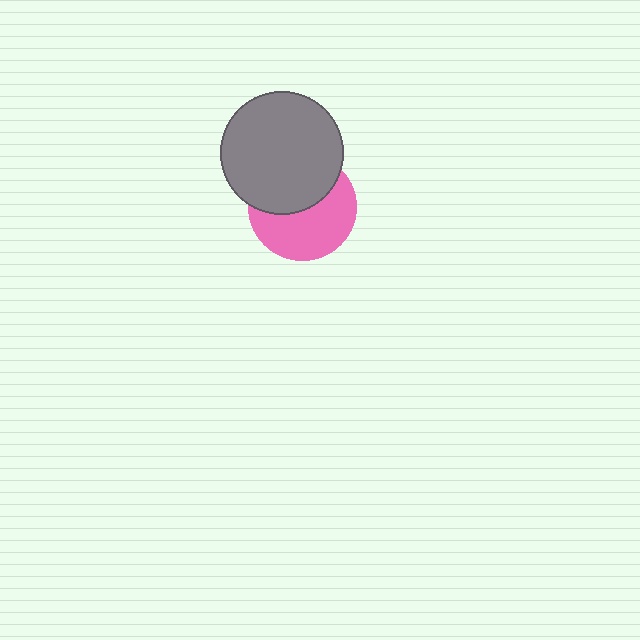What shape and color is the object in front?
The object in front is a gray circle.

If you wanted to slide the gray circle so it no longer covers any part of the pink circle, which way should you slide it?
Slide it up — that is the most direct way to separate the two shapes.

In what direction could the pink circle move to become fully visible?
The pink circle could move down. That would shift it out from behind the gray circle entirely.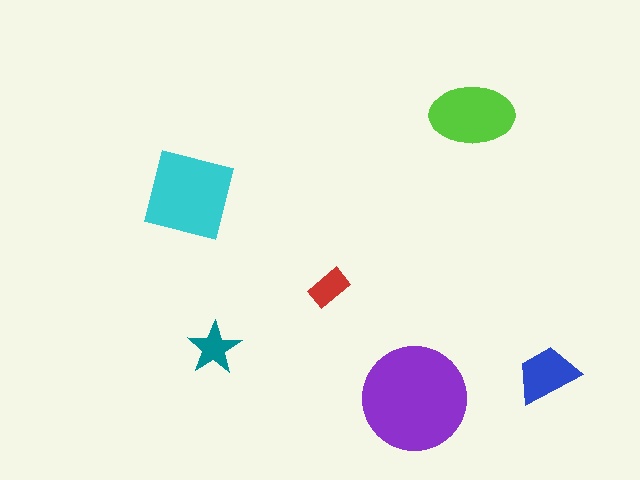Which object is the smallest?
The red rectangle.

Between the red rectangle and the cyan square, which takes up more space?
The cyan square.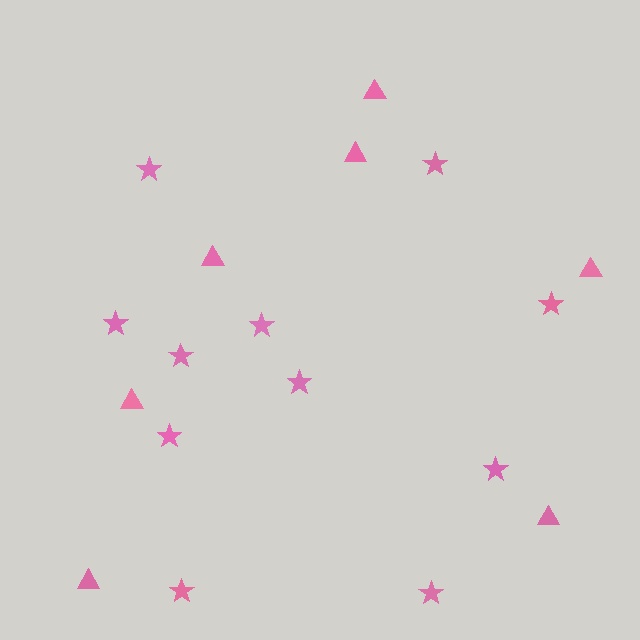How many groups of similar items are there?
There are 2 groups: one group of stars (11) and one group of triangles (7).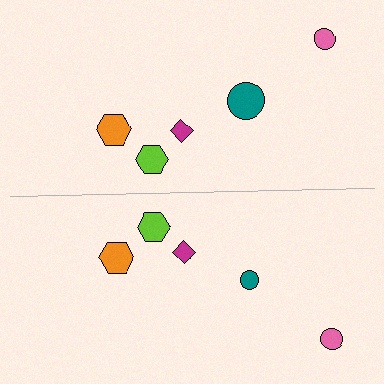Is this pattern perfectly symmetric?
No, the pattern is not perfectly symmetric. The teal circle on the bottom side has a different size than its mirror counterpart.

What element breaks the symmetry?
The teal circle on the bottom side has a different size than its mirror counterpart.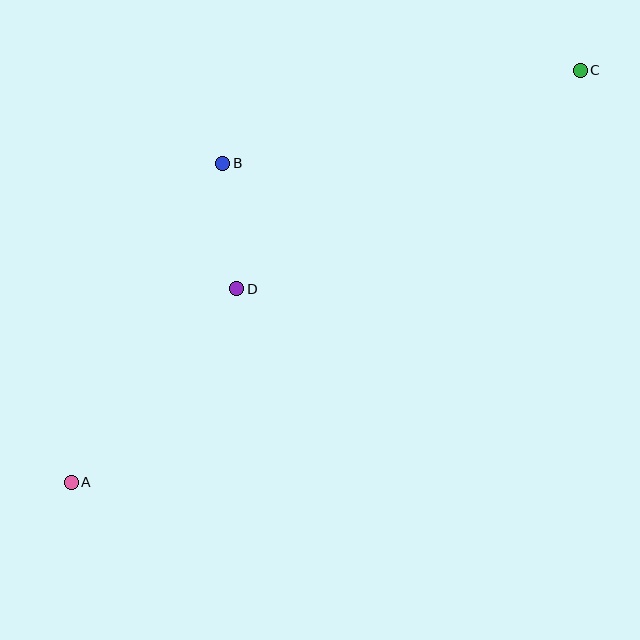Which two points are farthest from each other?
Points A and C are farthest from each other.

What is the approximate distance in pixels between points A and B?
The distance between A and B is approximately 353 pixels.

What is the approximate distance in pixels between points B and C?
The distance between B and C is approximately 370 pixels.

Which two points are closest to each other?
Points B and D are closest to each other.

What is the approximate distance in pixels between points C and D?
The distance between C and D is approximately 407 pixels.